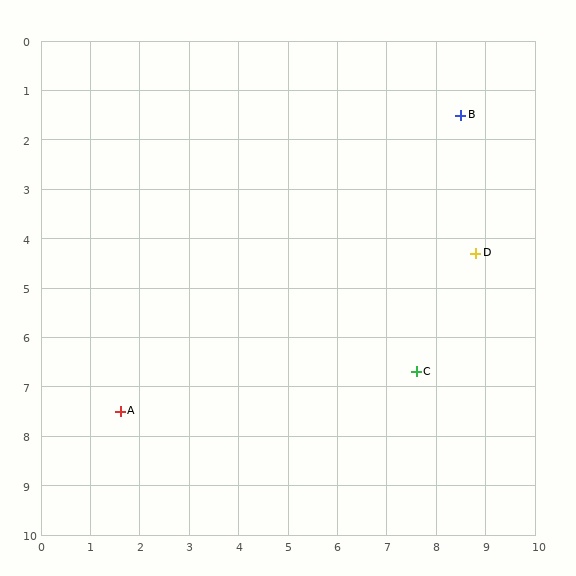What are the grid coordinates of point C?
Point C is at approximately (7.6, 6.7).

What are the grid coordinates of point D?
Point D is at approximately (8.8, 4.3).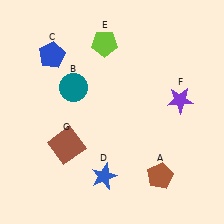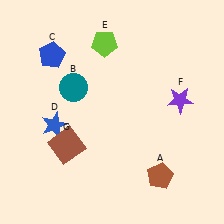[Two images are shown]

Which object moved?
The blue star (D) moved up.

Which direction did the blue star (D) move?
The blue star (D) moved up.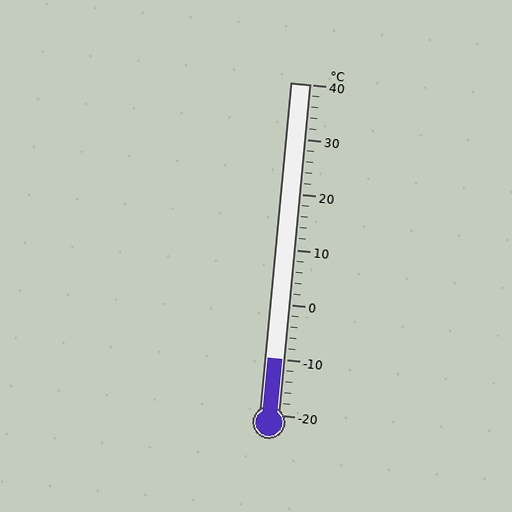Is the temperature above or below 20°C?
The temperature is below 20°C.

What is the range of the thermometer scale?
The thermometer scale ranges from -20°C to 40°C.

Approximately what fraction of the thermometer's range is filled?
The thermometer is filled to approximately 15% of its range.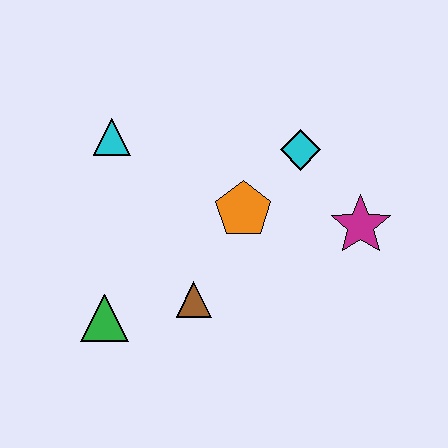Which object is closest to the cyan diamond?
The orange pentagon is closest to the cyan diamond.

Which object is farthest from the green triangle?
The magenta star is farthest from the green triangle.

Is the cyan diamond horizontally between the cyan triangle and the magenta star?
Yes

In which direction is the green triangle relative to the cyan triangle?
The green triangle is below the cyan triangle.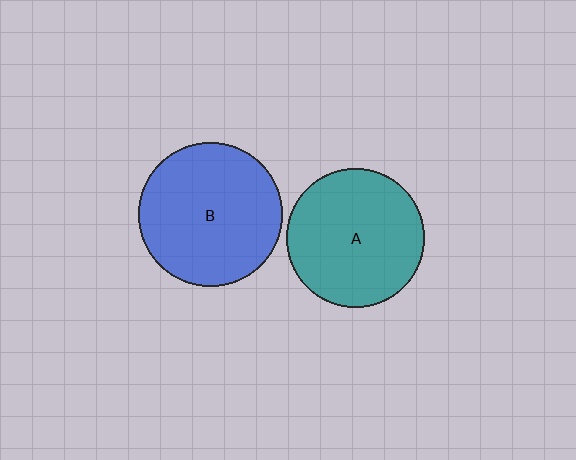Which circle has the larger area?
Circle B (blue).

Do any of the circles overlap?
No, none of the circles overlap.